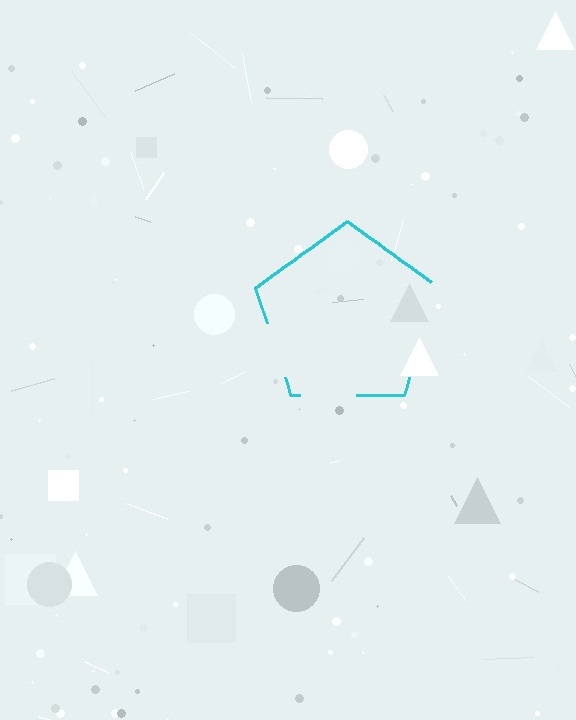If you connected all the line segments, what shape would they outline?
They would outline a pentagon.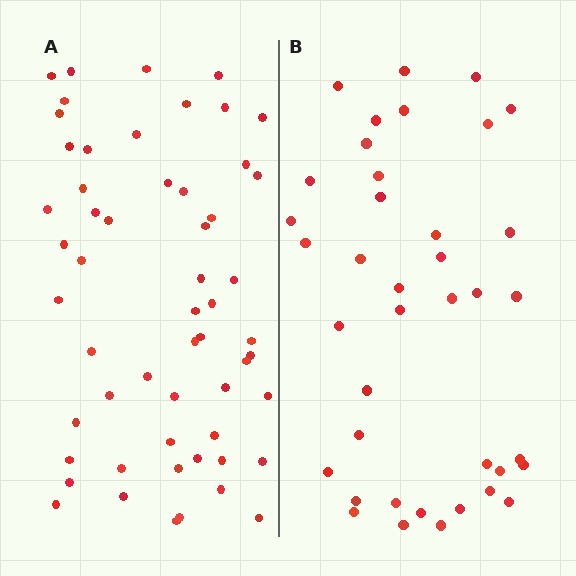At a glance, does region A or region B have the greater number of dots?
Region A (the left region) has more dots.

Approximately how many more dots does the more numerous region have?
Region A has approximately 15 more dots than region B.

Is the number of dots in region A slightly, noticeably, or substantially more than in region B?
Region A has noticeably more, but not dramatically so. The ratio is roughly 1.4 to 1.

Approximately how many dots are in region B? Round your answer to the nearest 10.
About 40 dots. (The exact count is 39, which rounds to 40.)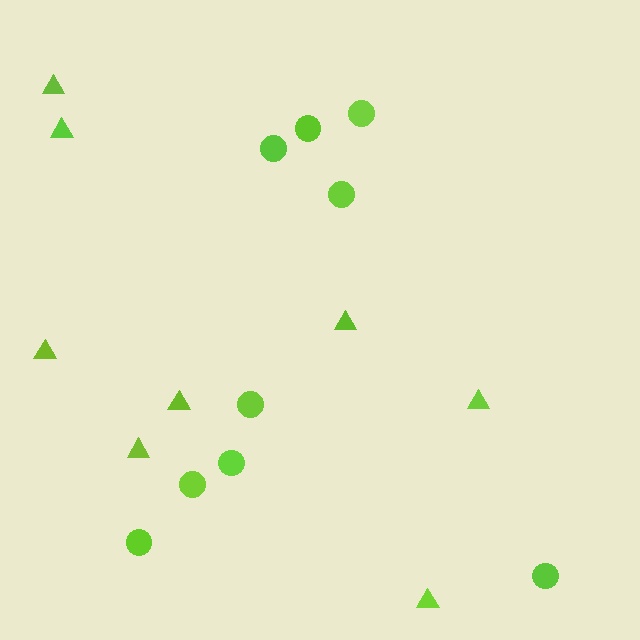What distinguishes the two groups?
There are 2 groups: one group of triangles (8) and one group of circles (9).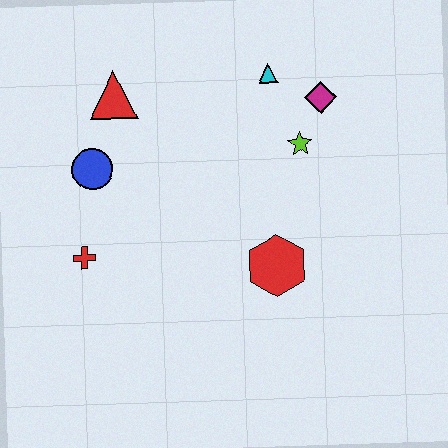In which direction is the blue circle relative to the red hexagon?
The blue circle is to the left of the red hexagon.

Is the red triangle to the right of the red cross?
Yes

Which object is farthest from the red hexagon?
The red triangle is farthest from the red hexagon.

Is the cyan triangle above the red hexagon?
Yes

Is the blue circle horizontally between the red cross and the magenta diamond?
Yes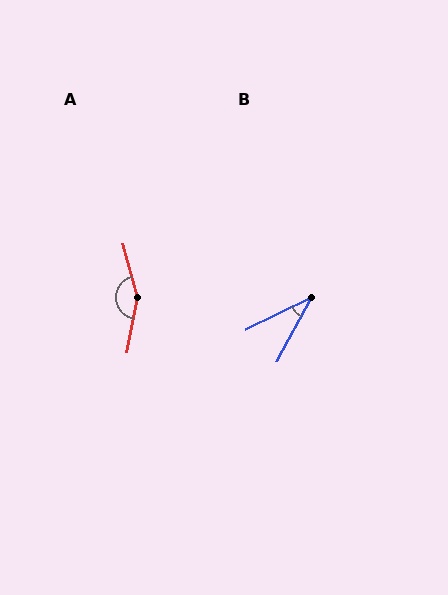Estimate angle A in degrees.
Approximately 155 degrees.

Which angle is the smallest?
B, at approximately 35 degrees.